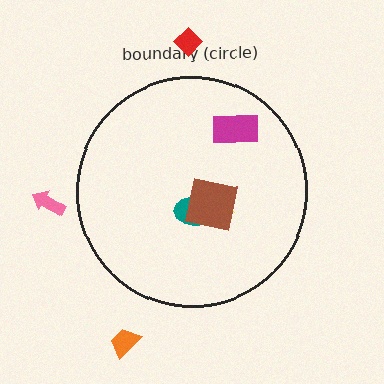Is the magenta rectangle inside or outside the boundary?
Inside.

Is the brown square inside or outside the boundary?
Inside.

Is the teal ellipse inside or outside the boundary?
Inside.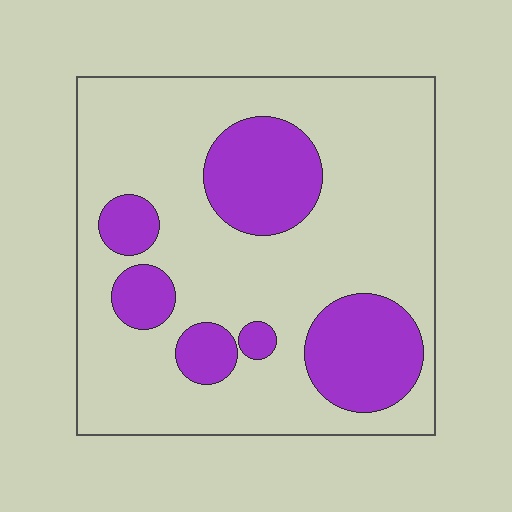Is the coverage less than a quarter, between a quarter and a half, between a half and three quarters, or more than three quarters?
Between a quarter and a half.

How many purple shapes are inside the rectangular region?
6.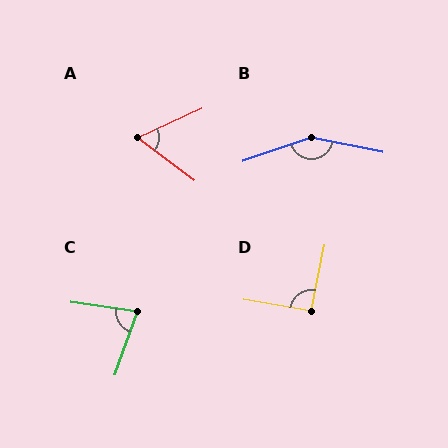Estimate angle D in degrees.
Approximately 91 degrees.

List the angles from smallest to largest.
A (61°), C (79°), D (91°), B (149°).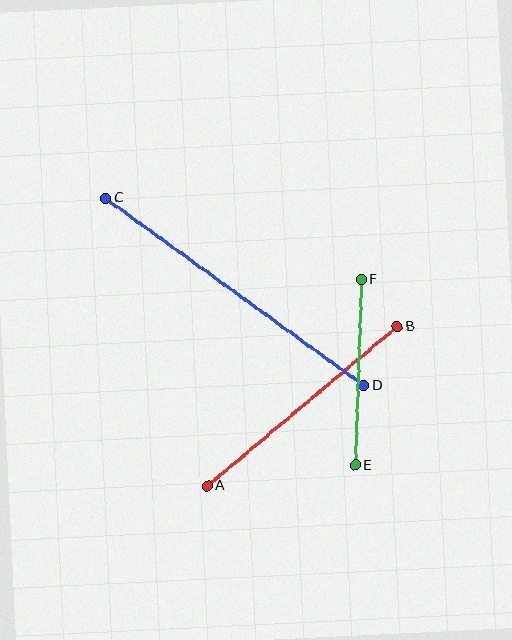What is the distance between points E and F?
The distance is approximately 186 pixels.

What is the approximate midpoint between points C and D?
The midpoint is at approximately (235, 292) pixels.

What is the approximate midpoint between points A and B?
The midpoint is at approximately (302, 406) pixels.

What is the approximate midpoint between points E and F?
The midpoint is at approximately (358, 372) pixels.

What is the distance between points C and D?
The distance is approximately 319 pixels.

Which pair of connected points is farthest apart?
Points C and D are farthest apart.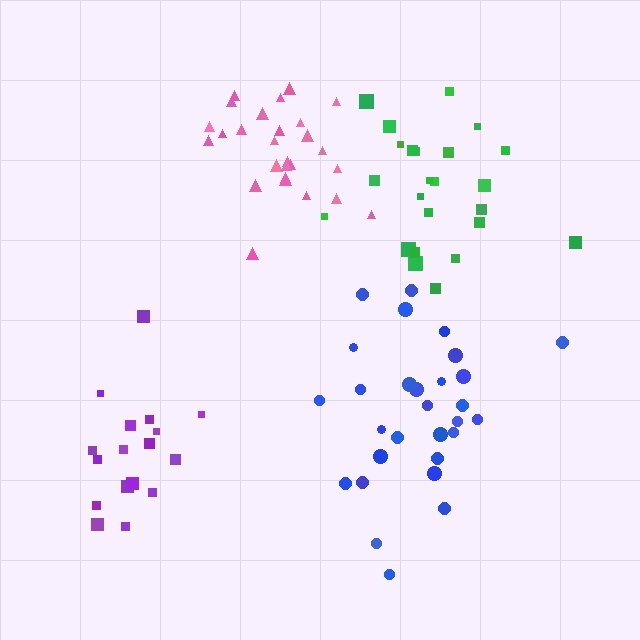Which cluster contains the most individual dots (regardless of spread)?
Blue (29).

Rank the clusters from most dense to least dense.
pink, purple, green, blue.